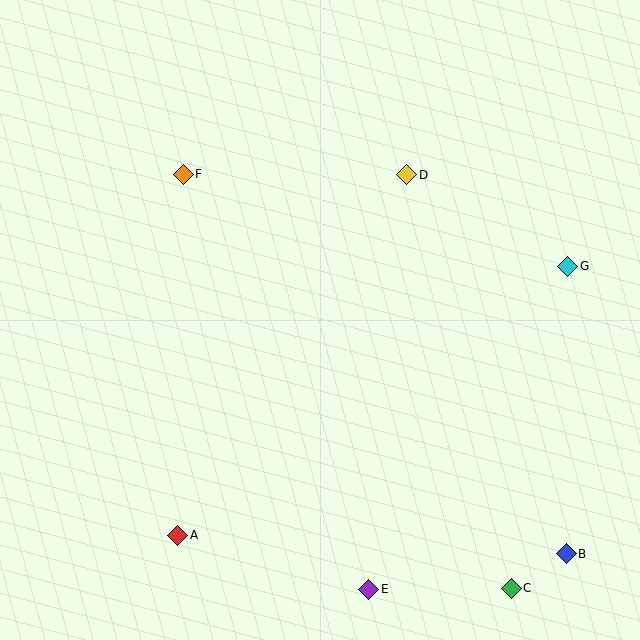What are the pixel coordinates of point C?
Point C is at (511, 588).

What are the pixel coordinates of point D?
Point D is at (407, 175).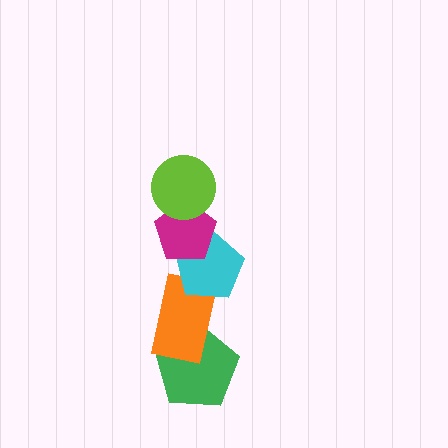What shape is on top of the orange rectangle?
The cyan pentagon is on top of the orange rectangle.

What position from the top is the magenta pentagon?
The magenta pentagon is 2nd from the top.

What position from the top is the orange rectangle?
The orange rectangle is 4th from the top.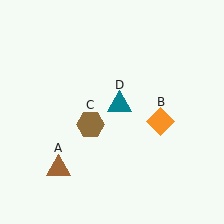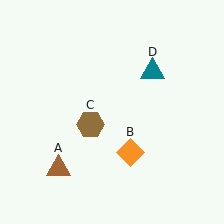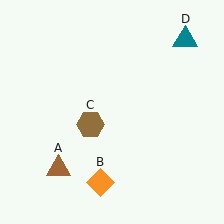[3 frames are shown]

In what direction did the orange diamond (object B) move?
The orange diamond (object B) moved down and to the left.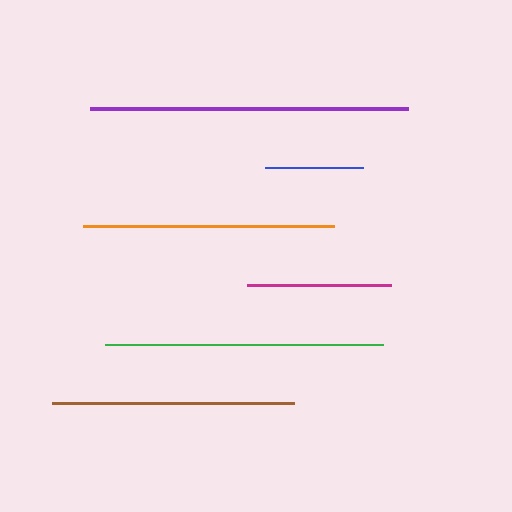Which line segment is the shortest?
The blue line is the shortest at approximately 99 pixels.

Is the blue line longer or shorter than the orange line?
The orange line is longer than the blue line.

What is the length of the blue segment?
The blue segment is approximately 99 pixels long.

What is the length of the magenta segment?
The magenta segment is approximately 144 pixels long.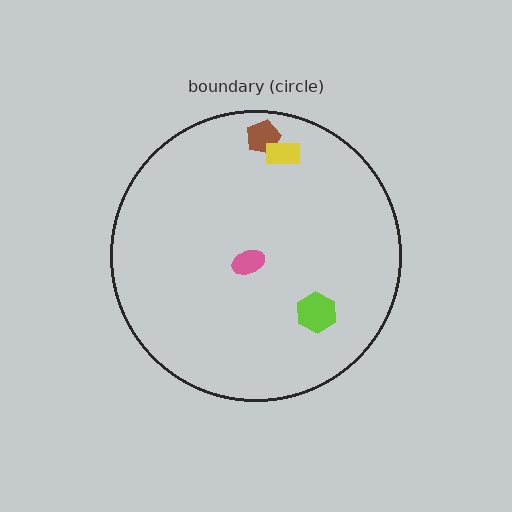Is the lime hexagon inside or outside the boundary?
Inside.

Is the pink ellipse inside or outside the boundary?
Inside.